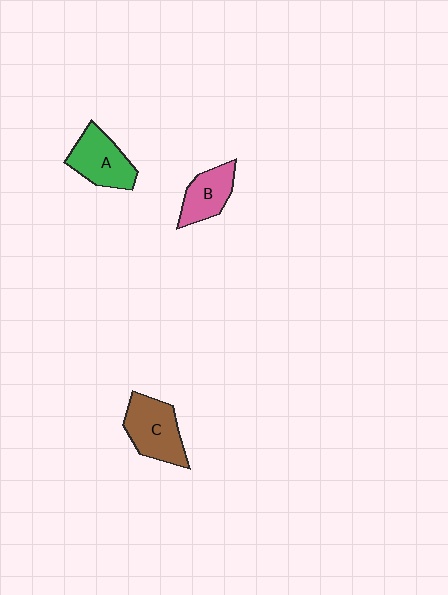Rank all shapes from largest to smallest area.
From largest to smallest: C (brown), A (green), B (pink).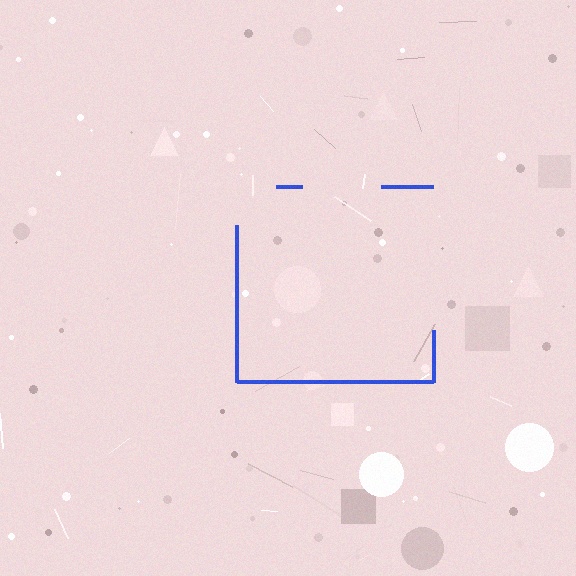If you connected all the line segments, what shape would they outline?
They would outline a square.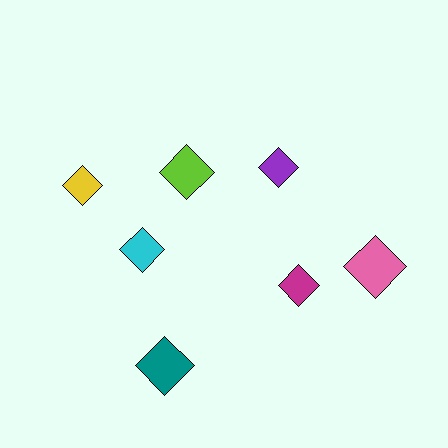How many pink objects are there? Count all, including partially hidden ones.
There is 1 pink object.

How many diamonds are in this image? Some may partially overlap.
There are 7 diamonds.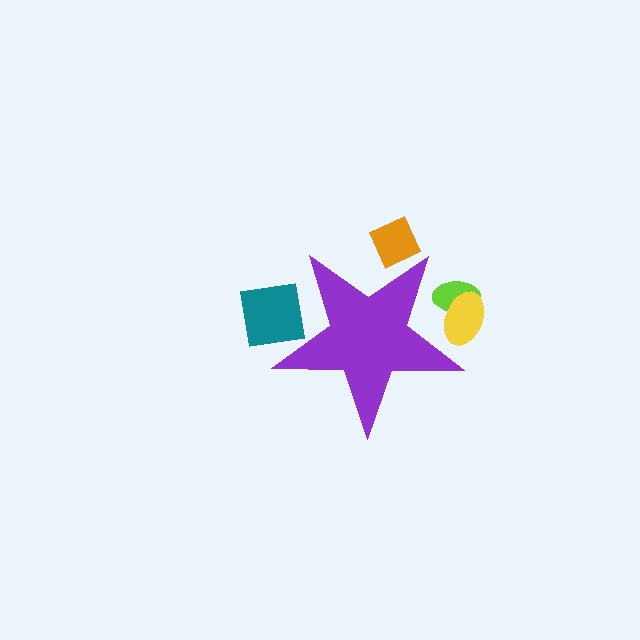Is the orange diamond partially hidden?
Yes, the orange diamond is partially hidden behind the purple star.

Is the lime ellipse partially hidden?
Yes, the lime ellipse is partially hidden behind the purple star.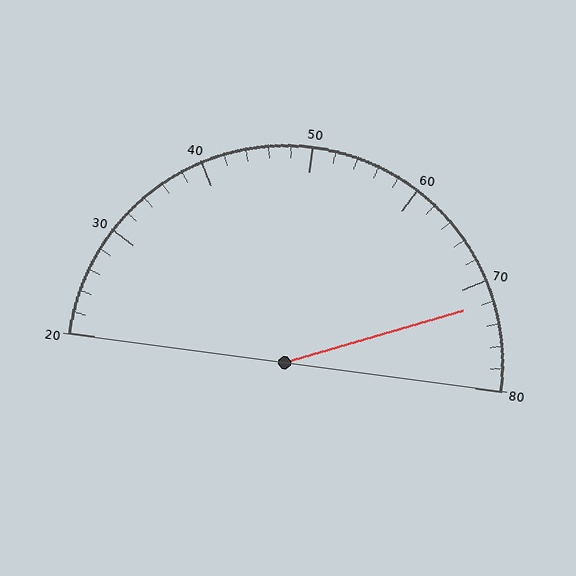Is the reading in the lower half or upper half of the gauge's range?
The reading is in the upper half of the range (20 to 80).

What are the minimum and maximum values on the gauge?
The gauge ranges from 20 to 80.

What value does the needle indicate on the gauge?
The needle indicates approximately 72.